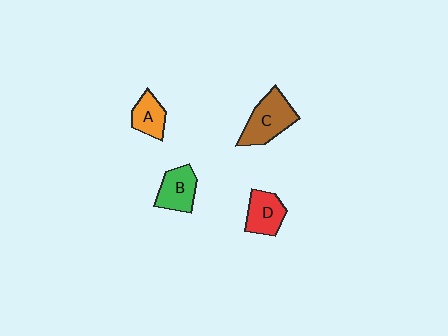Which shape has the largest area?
Shape C (brown).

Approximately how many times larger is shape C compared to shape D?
Approximately 1.4 times.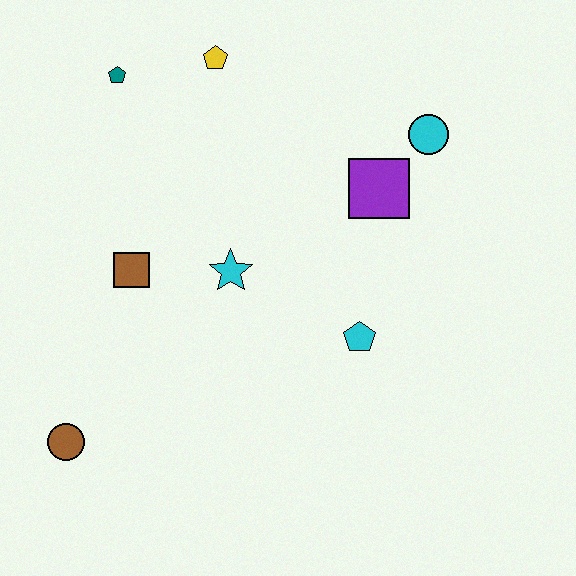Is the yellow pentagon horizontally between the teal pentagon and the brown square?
No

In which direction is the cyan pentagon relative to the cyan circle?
The cyan pentagon is below the cyan circle.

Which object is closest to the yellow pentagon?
The teal pentagon is closest to the yellow pentagon.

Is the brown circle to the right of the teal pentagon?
No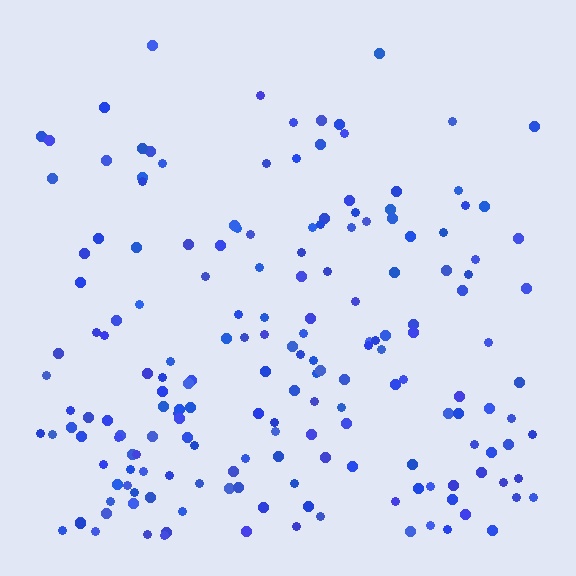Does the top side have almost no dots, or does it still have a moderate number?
Still a moderate number, just noticeably fewer than the bottom.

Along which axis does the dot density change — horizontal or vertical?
Vertical.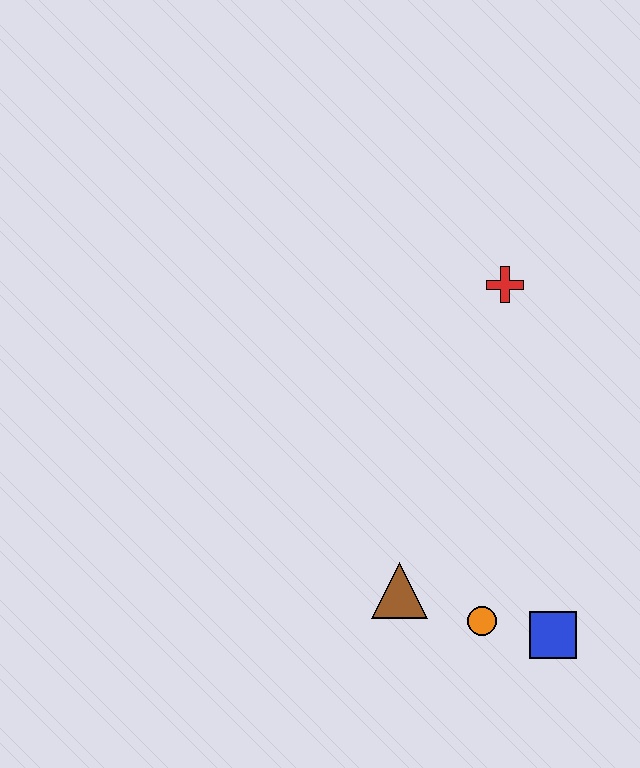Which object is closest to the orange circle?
The blue square is closest to the orange circle.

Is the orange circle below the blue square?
No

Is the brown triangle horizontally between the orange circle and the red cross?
No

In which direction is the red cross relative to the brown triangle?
The red cross is above the brown triangle.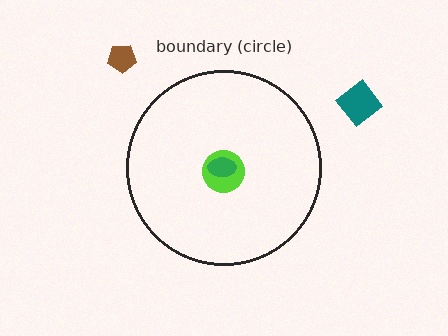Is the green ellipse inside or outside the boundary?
Inside.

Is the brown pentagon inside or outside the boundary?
Outside.